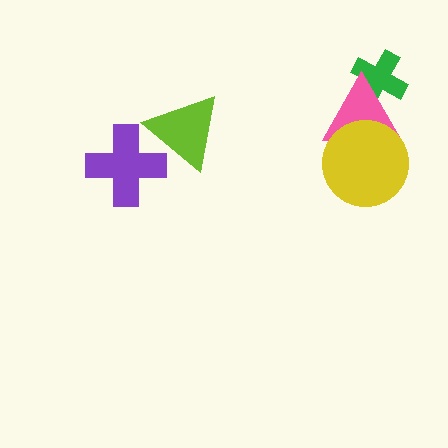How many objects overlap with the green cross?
1 object overlaps with the green cross.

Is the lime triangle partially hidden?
No, no other shape covers it.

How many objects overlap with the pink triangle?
2 objects overlap with the pink triangle.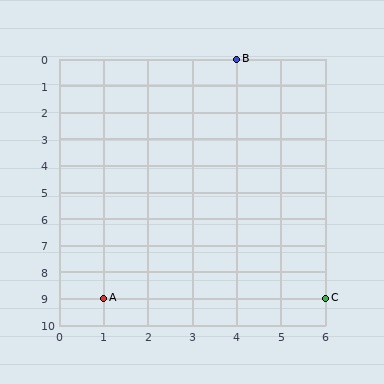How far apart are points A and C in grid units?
Points A and C are 5 columns apart.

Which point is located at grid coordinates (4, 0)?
Point B is at (4, 0).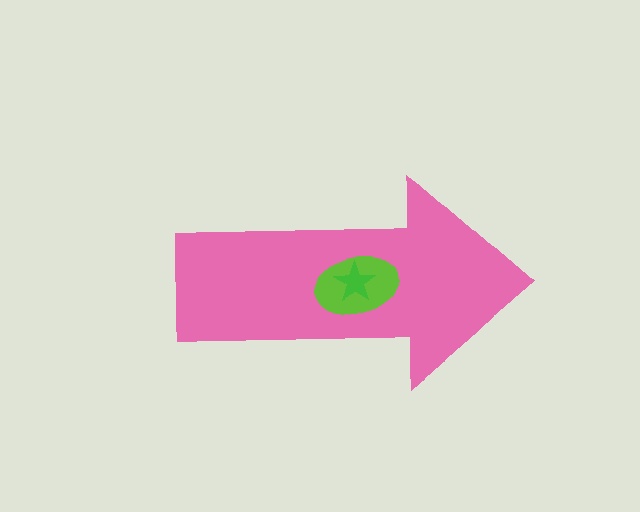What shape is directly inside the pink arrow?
The lime ellipse.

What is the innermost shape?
The green star.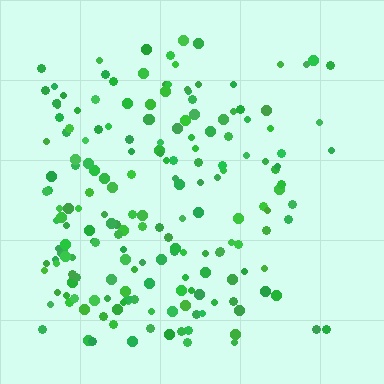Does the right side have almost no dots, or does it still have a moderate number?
Still a moderate number, just noticeably fewer than the left.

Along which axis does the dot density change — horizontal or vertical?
Horizontal.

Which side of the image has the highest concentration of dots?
The left.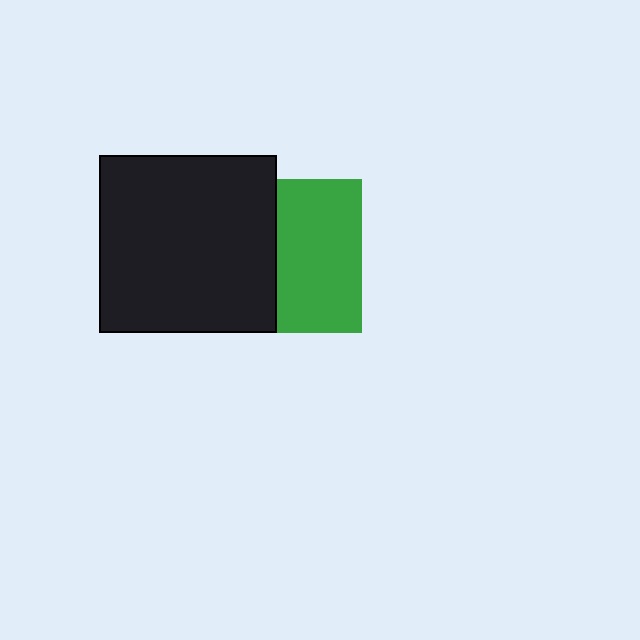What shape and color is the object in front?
The object in front is a black square.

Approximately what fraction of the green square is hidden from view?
Roughly 45% of the green square is hidden behind the black square.